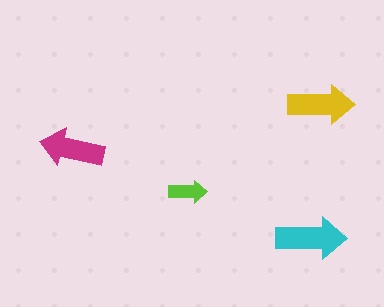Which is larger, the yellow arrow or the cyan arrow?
The cyan one.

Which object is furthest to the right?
The yellow arrow is rightmost.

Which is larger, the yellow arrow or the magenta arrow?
The yellow one.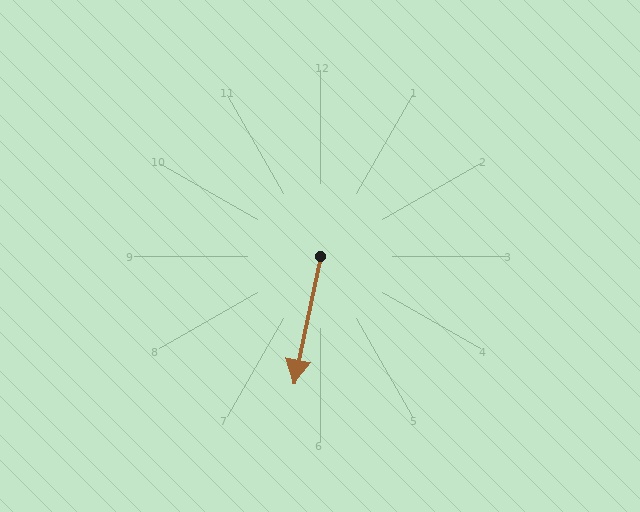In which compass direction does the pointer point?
South.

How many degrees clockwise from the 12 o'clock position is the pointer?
Approximately 192 degrees.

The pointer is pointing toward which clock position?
Roughly 6 o'clock.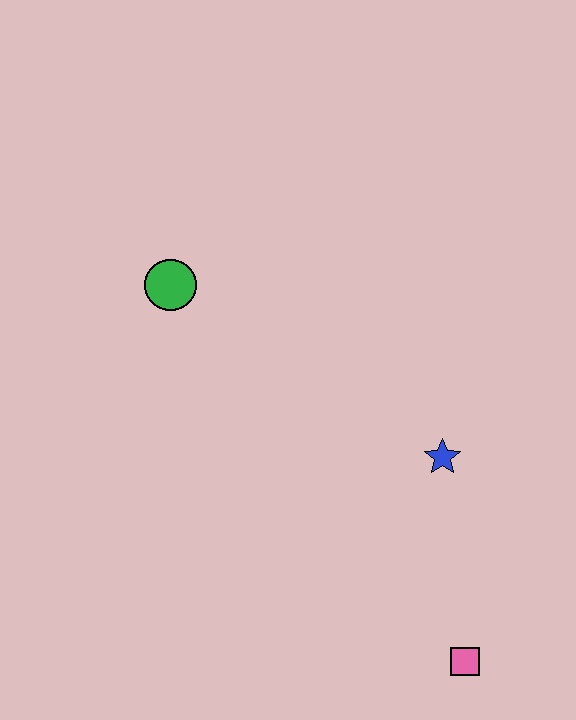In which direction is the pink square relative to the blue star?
The pink square is below the blue star.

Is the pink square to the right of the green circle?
Yes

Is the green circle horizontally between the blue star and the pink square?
No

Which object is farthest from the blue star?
The green circle is farthest from the blue star.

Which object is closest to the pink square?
The blue star is closest to the pink square.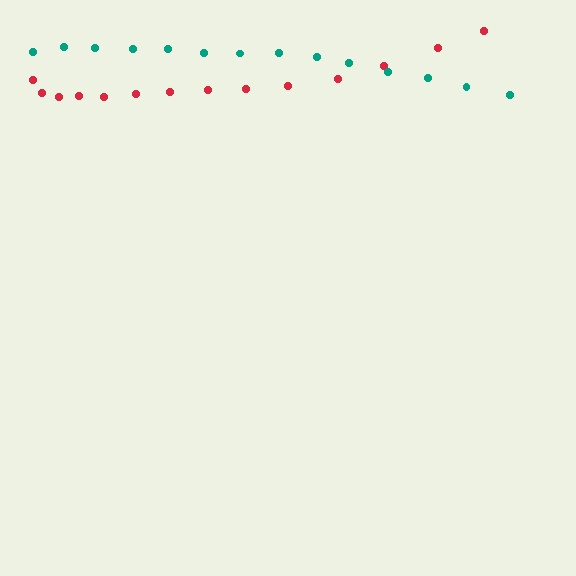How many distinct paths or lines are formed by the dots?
There are 2 distinct paths.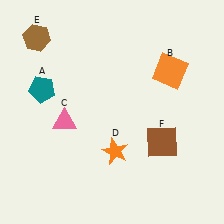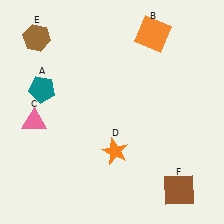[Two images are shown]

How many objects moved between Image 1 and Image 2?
3 objects moved between the two images.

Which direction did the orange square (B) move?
The orange square (B) moved up.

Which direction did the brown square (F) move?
The brown square (F) moved down.